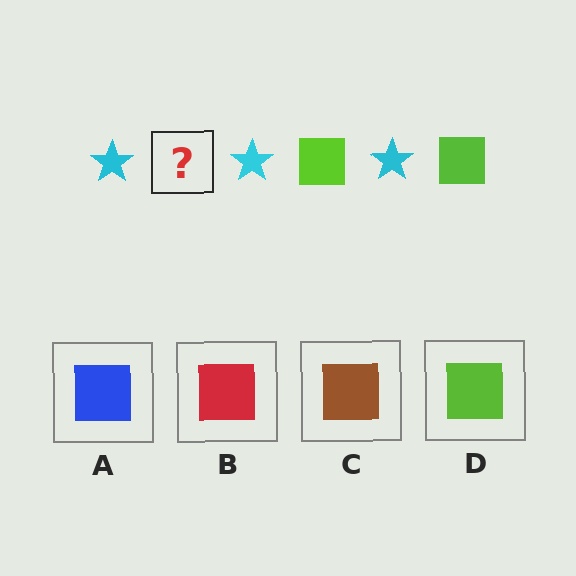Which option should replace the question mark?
Option D.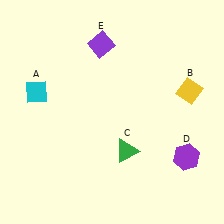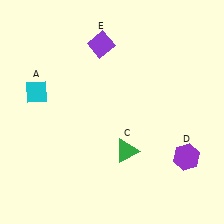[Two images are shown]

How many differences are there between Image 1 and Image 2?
There is 1 difference between the two images.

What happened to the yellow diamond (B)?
The yellow diamond (B) was removed in Image 2. It was in the top-right area of Image 1.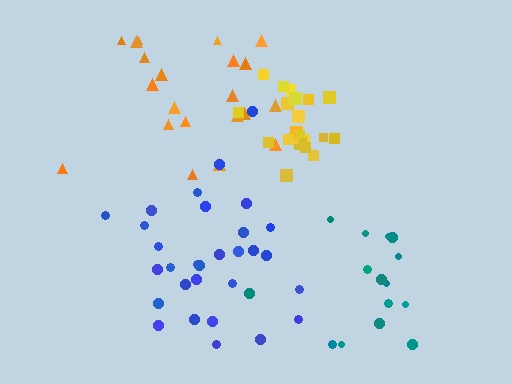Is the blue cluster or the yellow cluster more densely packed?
Yellow.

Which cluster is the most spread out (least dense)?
Orange.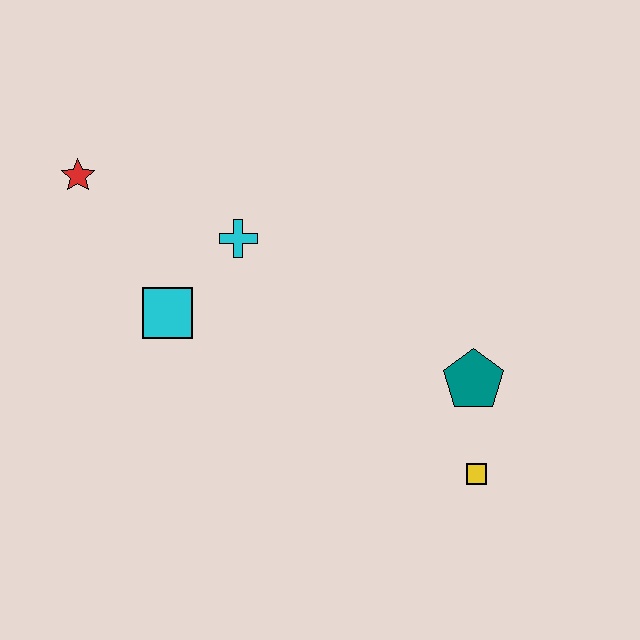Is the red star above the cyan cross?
Yes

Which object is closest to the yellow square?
The teal pentagon is closest to the yellow square.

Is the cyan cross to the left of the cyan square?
No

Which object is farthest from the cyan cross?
The yellow square is farthest from the cyan cross.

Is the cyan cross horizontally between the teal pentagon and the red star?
Yes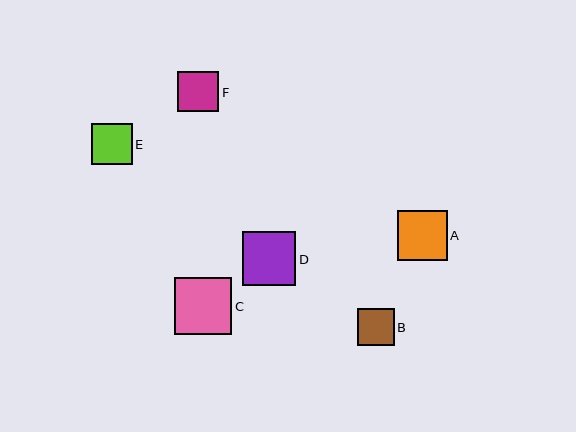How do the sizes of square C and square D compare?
Square C and square D are approximately the same size.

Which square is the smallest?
Square B is the smallest with a size of approximately 37 pixels.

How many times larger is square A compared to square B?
Square A is approximately 1.4 times the size of square B.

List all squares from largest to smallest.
From largest to smallest: C, D, A, F, E, B.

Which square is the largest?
Square C is the largest with a size of approximately 57 pixels.